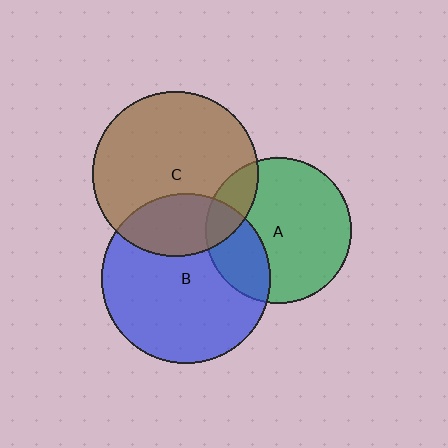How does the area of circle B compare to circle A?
Approximately 1.3 times.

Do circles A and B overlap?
Yes.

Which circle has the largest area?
Circle B (blue).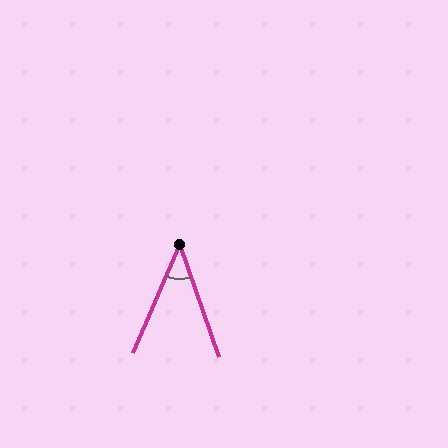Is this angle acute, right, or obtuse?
It is acute.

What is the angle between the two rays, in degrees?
Approximately 42 degrees.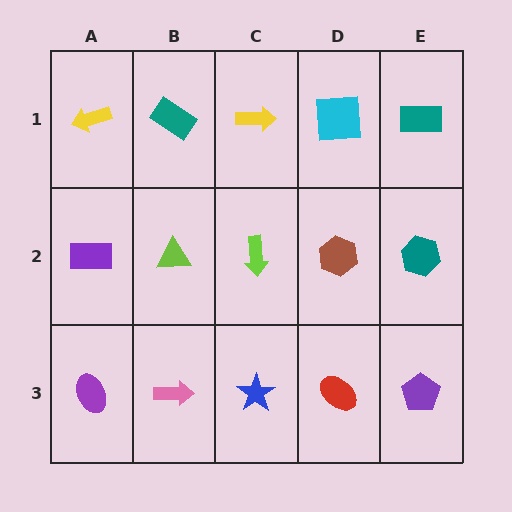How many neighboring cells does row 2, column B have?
4.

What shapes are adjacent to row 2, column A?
A yellow arrow (row 1, column A), a purple ellipse (row 3, column A), a lime triangle (row 2, column B).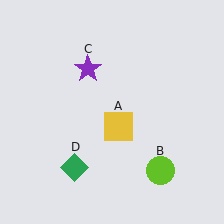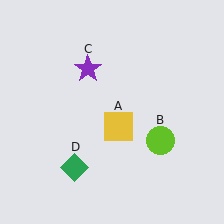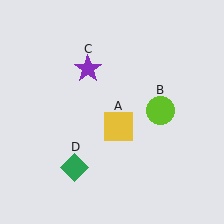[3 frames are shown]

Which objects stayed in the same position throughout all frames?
Yellow square (object A) and purple star (object C) and green diamond (object D) remained stationary.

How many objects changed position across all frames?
1 object changed position: lime circle (object B).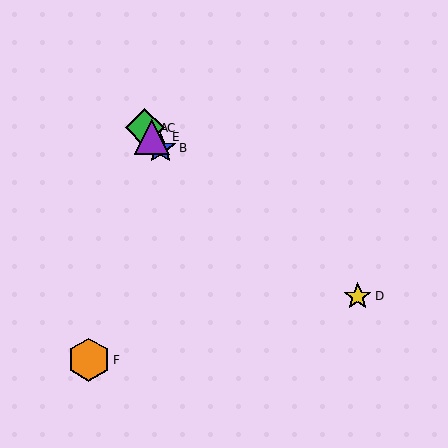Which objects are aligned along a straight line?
Objects A, B, C, E are aligned along a straight line.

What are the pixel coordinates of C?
Object C is at (145, 128).